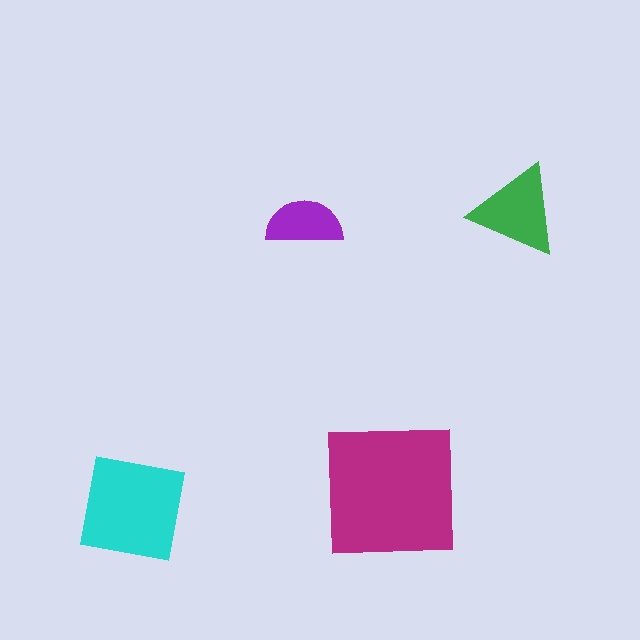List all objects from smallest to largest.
The purple semicircle, the green triangle, the cyan square, the magenta square.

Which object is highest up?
The green triangle is topmost.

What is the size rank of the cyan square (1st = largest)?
2nd.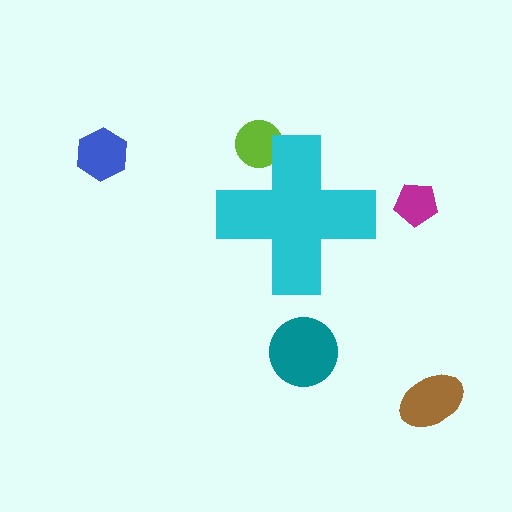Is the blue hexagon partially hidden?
No, the blue hexagon is fully visible.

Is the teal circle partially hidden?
No, the teal circle is fully visible.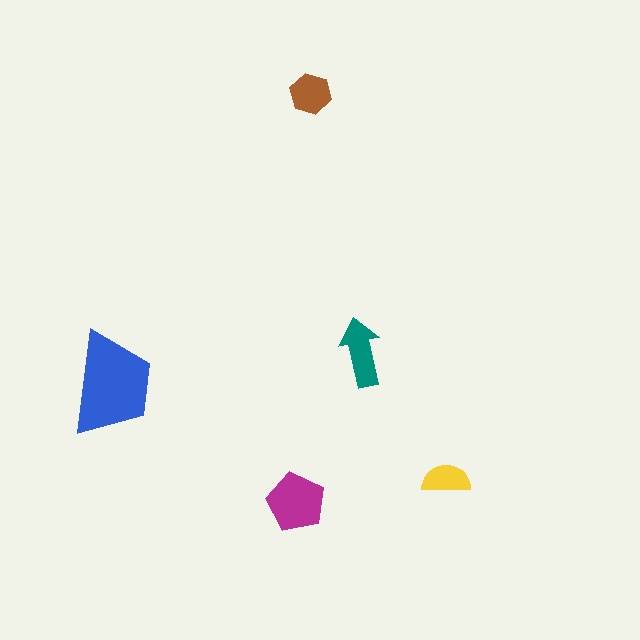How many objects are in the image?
There are 5 objects in the image.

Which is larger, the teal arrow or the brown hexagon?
The teal arrow.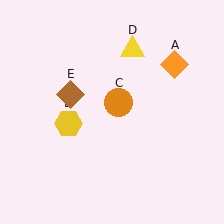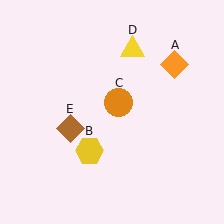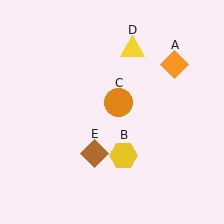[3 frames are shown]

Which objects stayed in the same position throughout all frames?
Orange diamond (object A) and orange circle (object C) and yellow triangle (object D) remained stationary.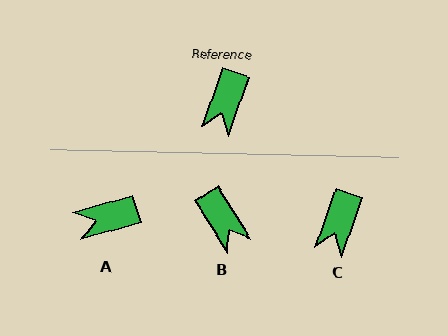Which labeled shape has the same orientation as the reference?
C.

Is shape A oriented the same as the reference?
No, it is off by about 55 degrees.